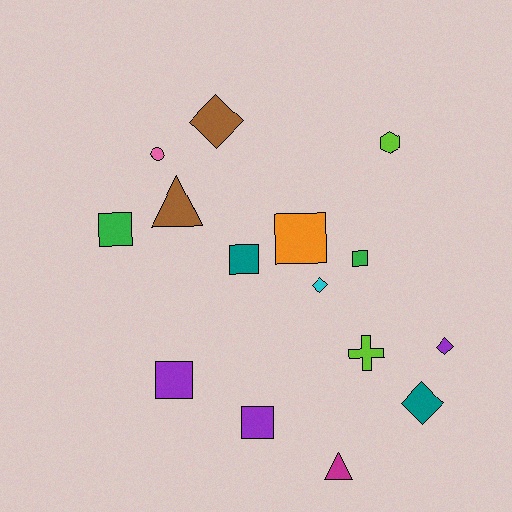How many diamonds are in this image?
There are 4 diamonds.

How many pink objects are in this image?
There is 1 pink object.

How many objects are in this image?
There are 15 objects.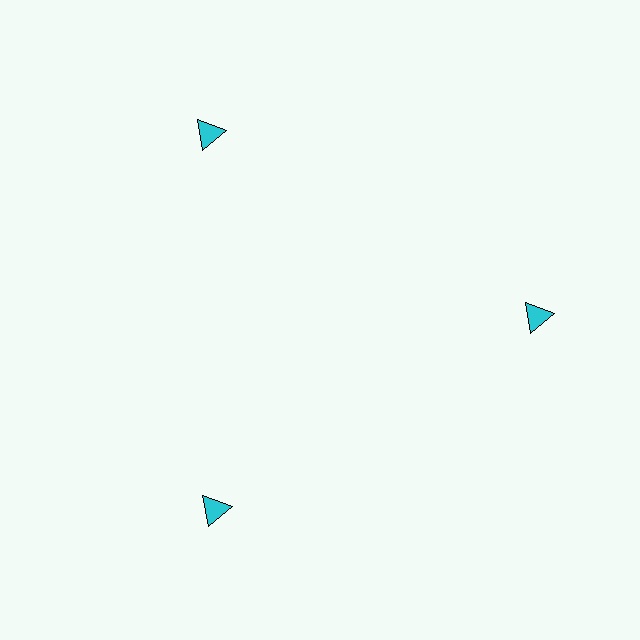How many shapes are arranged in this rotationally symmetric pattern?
There are 3 shapes, arranged in 3 groups of 1.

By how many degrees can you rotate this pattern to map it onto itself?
The pattern maps onto itself every 120 degrees of rotation.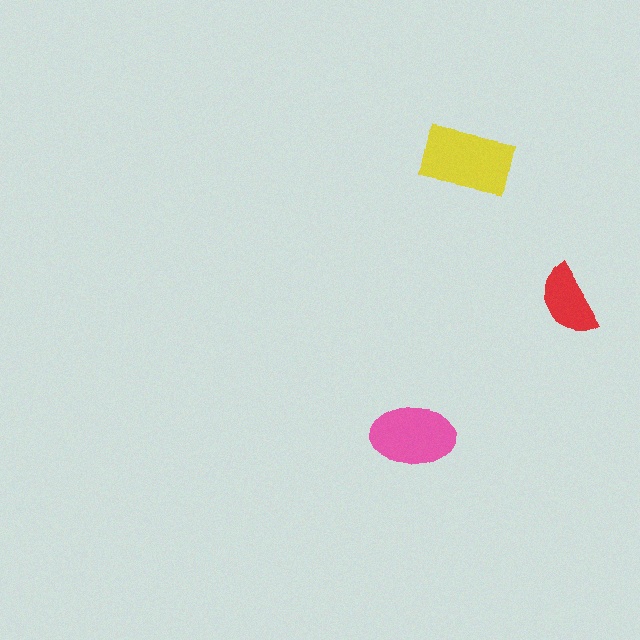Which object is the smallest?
The red semicircle.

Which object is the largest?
The yellow rectangle.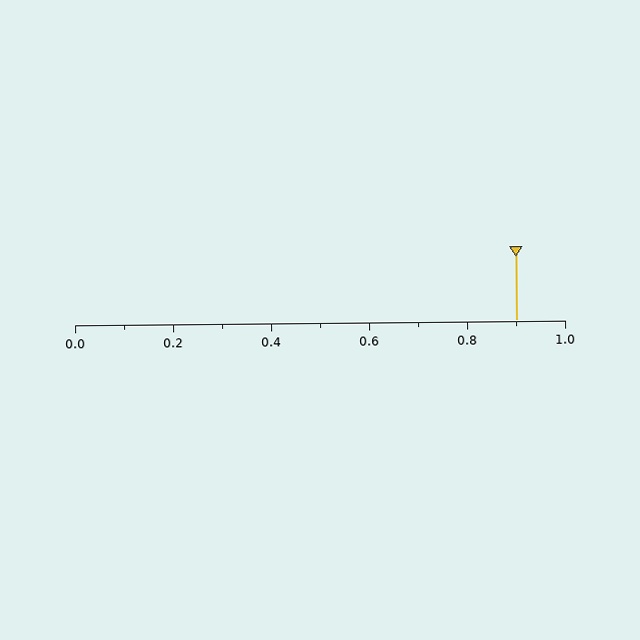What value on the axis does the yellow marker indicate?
The marker indicates approximately 0.9.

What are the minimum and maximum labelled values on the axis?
The axis runs from 0.0 to 1.0.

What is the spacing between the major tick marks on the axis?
The major ticks are spaced 0.2 apart.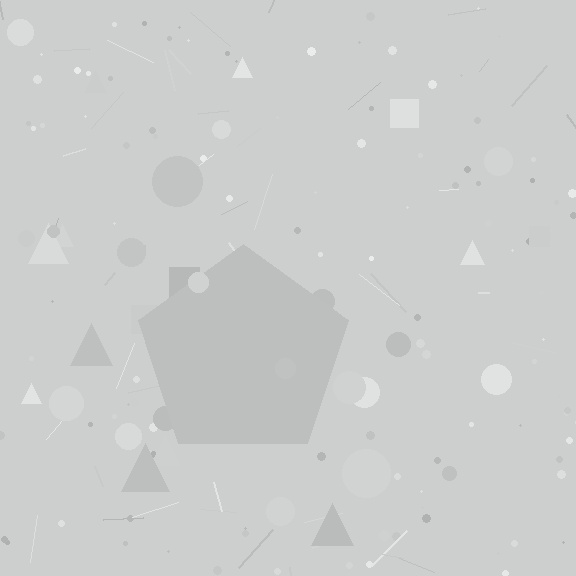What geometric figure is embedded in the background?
A pentagon is embedded in the background.